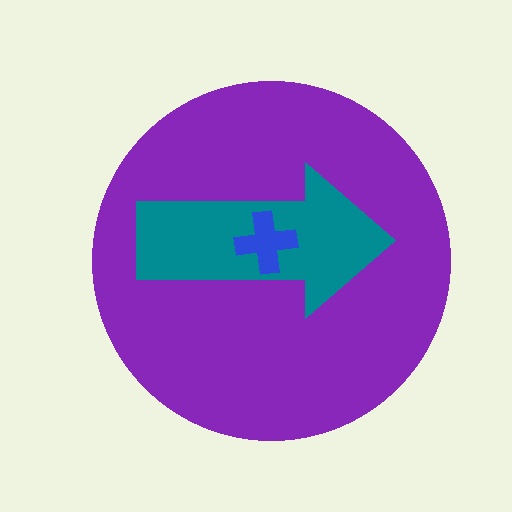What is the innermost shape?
The blue cross.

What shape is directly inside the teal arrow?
The blue cross.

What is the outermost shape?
The purple circle.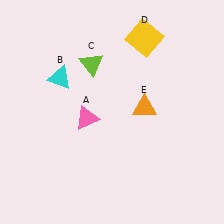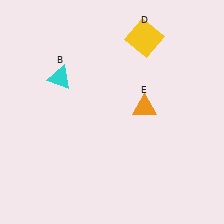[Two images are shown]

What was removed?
The lime triangle (C), the pink triangle (A) were removed in Image 2.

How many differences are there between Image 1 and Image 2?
There are 2 differences between the two images.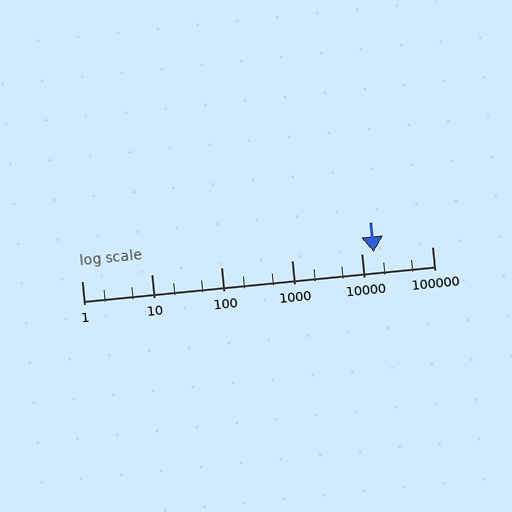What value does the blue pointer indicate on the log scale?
The pointer indicates approximately 15000.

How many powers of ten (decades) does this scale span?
The scale spans 5 decades, from 1 to 100000.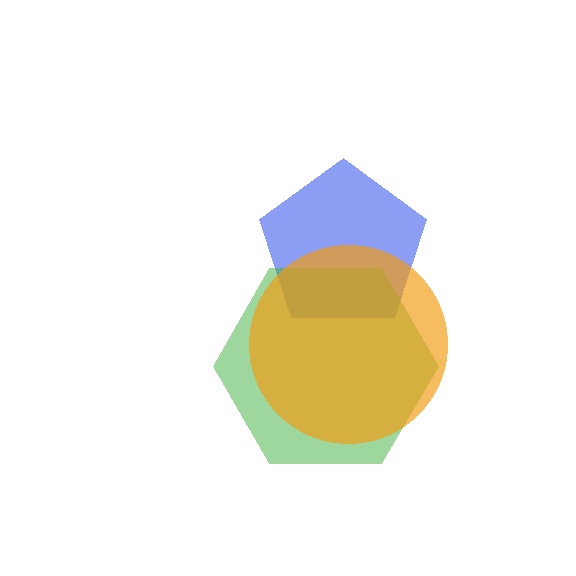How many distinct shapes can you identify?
There are 3 distinct shapes: a blue pentagon, a green hexagon, an orange circle.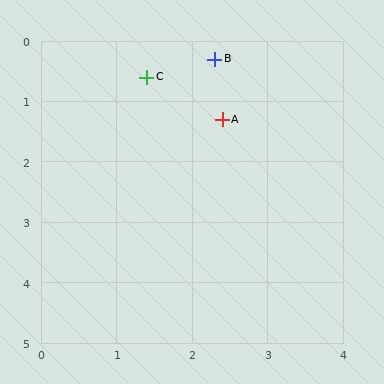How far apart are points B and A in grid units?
Points B and A are about 1.0 grid units apart.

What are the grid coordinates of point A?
Point A is at approximately (2.4, 1.3).